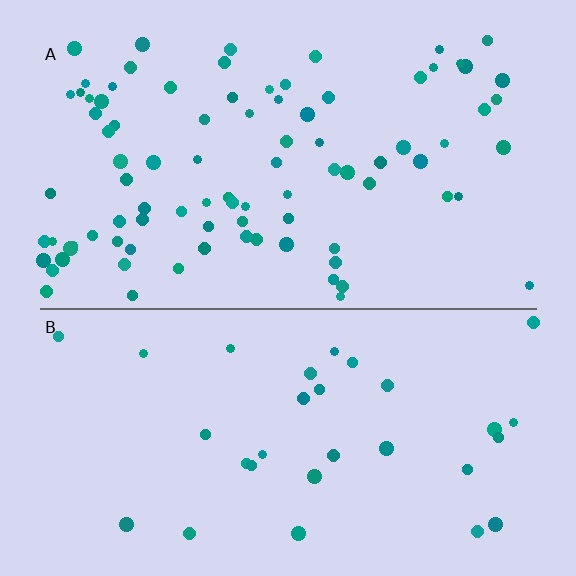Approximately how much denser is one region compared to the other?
Approximately 2.8× — region A over region B.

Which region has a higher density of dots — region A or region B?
A (the top).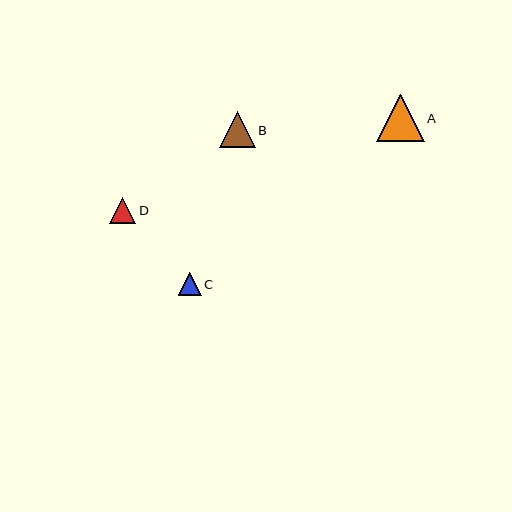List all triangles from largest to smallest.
From largest to smallest: A, B, D, C.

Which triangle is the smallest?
Triangle C is the smallest with a size of approximately 23 pixels.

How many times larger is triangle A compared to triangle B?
Triangle A is approximately 1.3 times the size of triangle B.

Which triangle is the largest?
Triangle A is the largest with a size of approximately 48 pixels.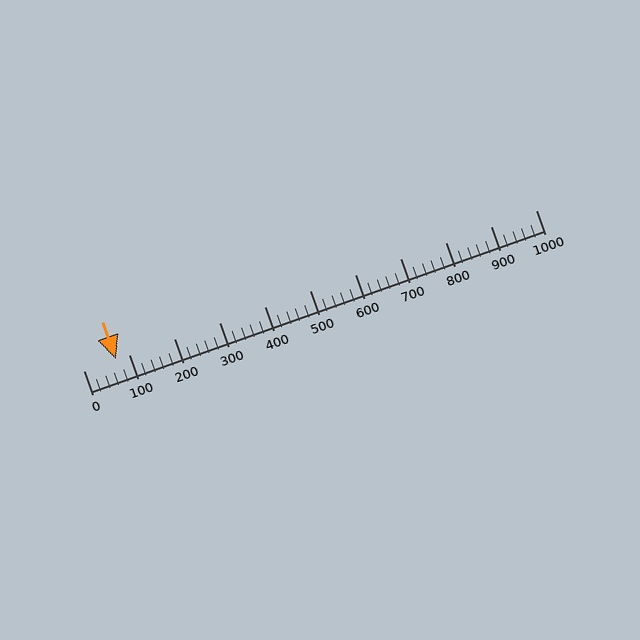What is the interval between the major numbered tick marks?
The major tick marks are spaced 100 units apart.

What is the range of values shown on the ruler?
The ruler shows values from 0 to 1000.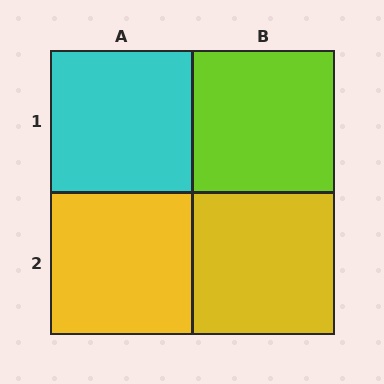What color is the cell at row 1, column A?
Cyan.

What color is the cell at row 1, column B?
Lime.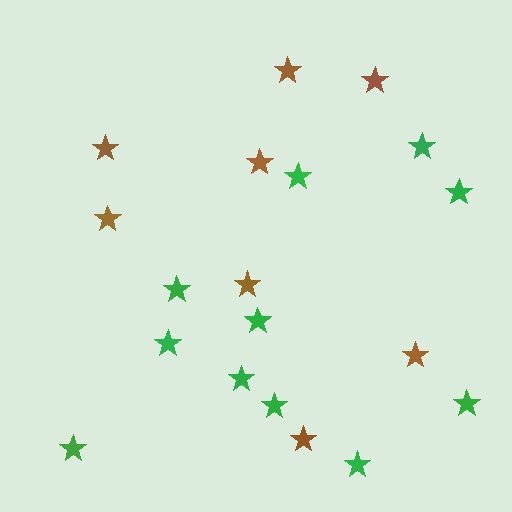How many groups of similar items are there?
There are 2 groups: one group of green stars (11) and one group of brown stars (8).